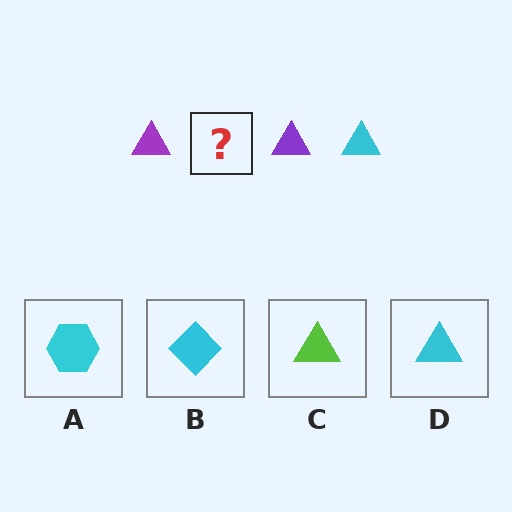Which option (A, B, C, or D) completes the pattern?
D.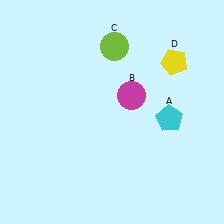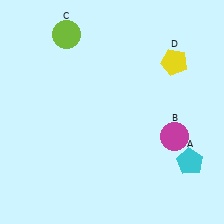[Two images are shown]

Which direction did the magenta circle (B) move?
The magenta circle (B) moved right.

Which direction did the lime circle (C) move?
The lime circle (C) moved left.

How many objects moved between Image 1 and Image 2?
3 objects moved between the two images.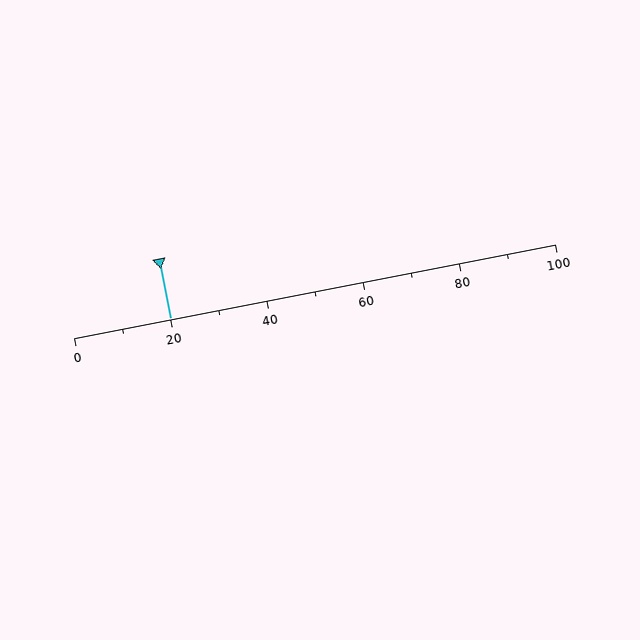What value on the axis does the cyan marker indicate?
The marker indicates approximately 20.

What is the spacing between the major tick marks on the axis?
The major ticks are spaced 20 apart.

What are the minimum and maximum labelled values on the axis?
The axis runs from 0 to 100.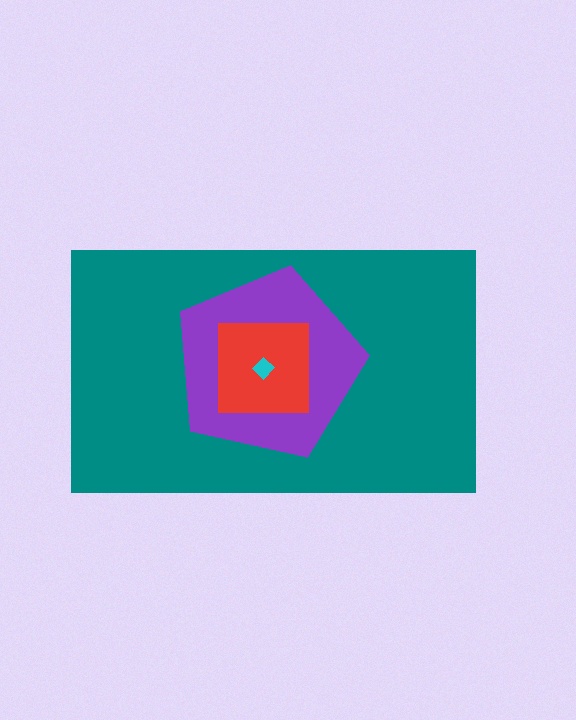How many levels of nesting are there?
4.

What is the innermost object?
The cyan diamond.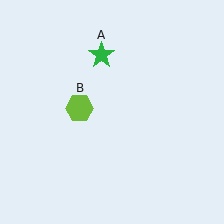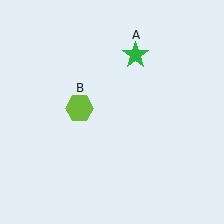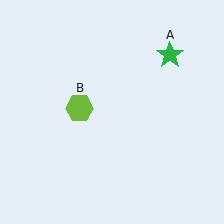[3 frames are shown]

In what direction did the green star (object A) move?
The green star (object A) moved right.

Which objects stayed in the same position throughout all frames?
Lime hexagon (object B) remained stationary.